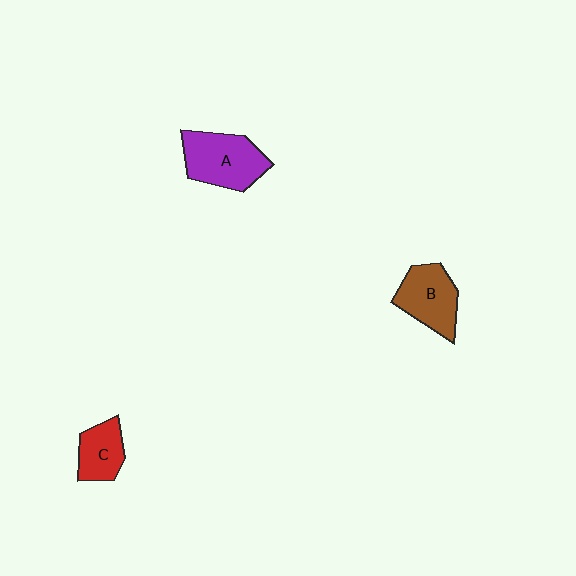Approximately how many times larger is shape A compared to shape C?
Approximately 1.6 times.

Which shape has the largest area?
Shape A (purple).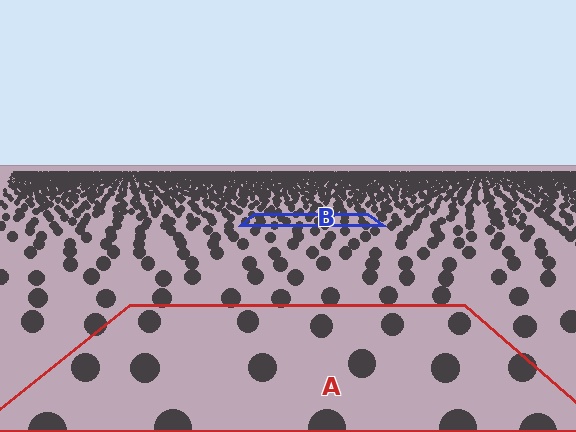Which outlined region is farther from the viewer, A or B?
Region B is farther from the viewer — the texture elements inside it appear smaller and more densely packed.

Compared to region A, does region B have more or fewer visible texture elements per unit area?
Region B has more texture elements per unit area — they are packed more densely because it is farther away.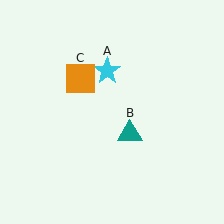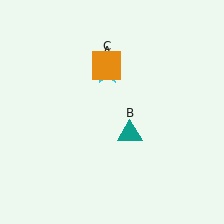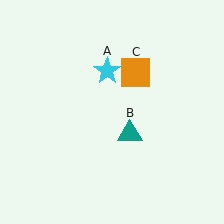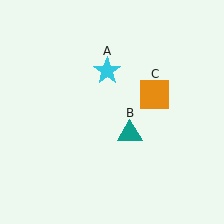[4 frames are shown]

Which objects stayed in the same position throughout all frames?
Cyan star (object A) and teal triangle (object B) remained stationary.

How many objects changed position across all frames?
1 object changed position: orange square (object C).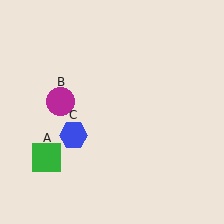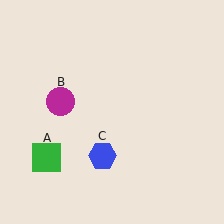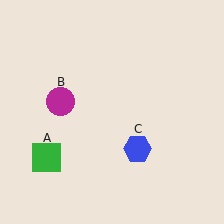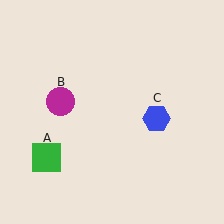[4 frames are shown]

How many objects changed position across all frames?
1 object changed position: blue hexagon (object C).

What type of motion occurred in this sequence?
The blue hexagon (object C) rotated counterclockwise around the center of the scene.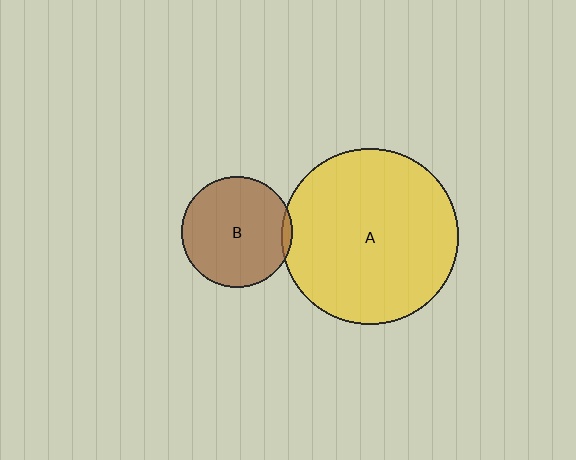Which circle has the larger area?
Circle A (yellow).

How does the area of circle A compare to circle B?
Approximately 2.5 times.